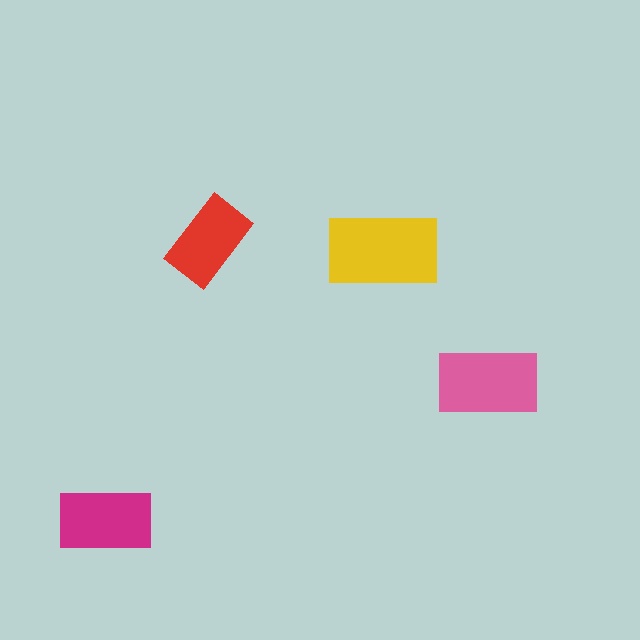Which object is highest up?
The red rectangle is topmost.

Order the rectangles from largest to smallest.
the yellow one, the pink one, the magenta one, the red one.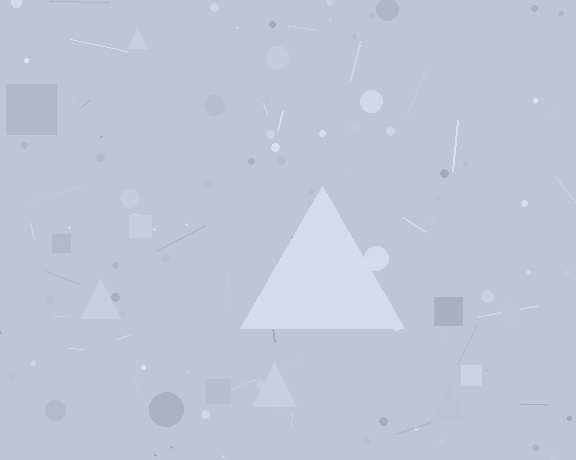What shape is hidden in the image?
A triangle is hidden in the image.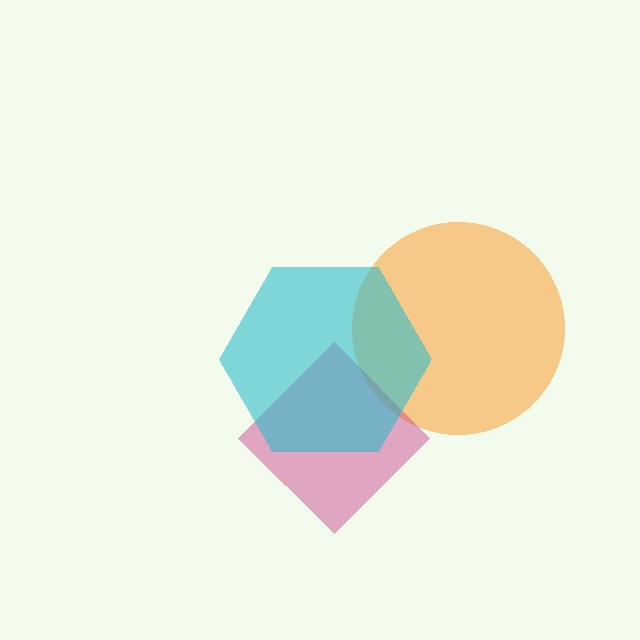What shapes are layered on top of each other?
The layered shapes are: an orange circle, a magenta diamond, a cyan hexagon.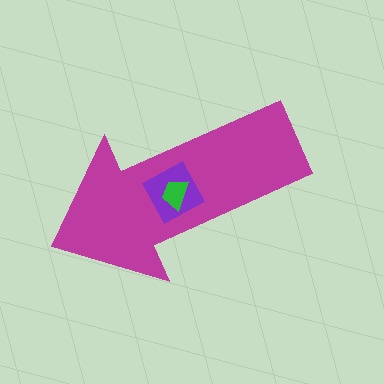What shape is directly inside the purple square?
The green trapezoid.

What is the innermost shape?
The green trapezoid.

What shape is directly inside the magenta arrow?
The purple square.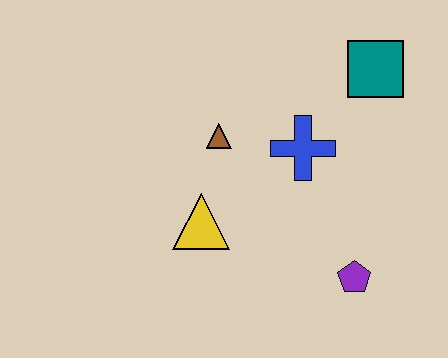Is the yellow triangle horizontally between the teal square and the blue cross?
No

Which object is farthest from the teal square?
The yellow triangle is farthest from the teal square.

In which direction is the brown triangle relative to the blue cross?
The brown triangle is to the left of the blue cross.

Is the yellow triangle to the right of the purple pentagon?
No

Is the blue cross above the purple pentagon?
Yes